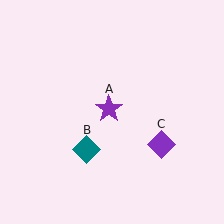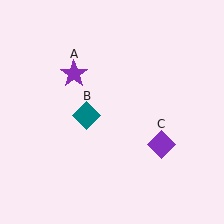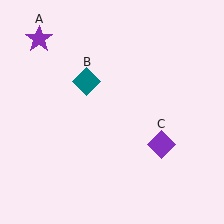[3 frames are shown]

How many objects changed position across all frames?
2 objects changed position: purple star (object A), teal diamond (object B).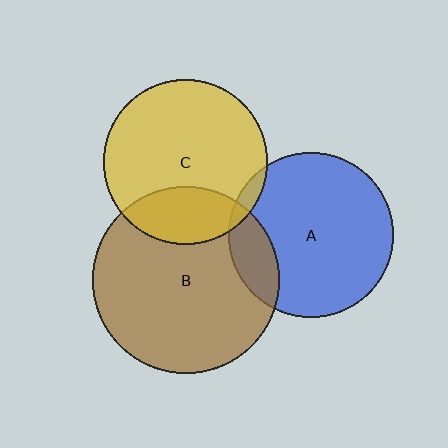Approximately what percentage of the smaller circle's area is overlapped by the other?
Approximately 25%.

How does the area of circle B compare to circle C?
Approximately 1.3 times.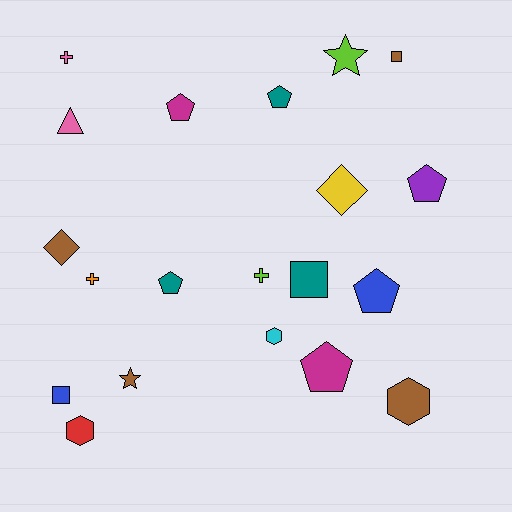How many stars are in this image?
There are 2 stars.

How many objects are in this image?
There are 20 objects.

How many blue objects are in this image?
There are 2 blue objects.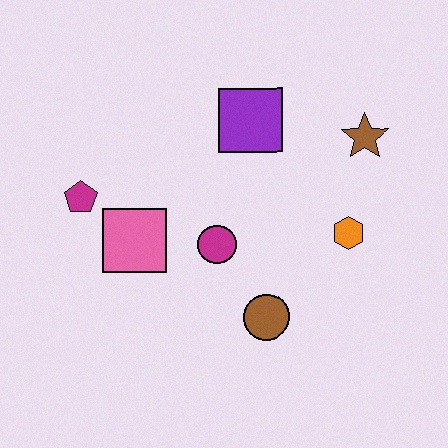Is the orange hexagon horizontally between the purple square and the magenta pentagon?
No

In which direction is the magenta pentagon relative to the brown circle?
The magenta pentagon is to the left of the brown circle.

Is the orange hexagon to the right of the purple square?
Yes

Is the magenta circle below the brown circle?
No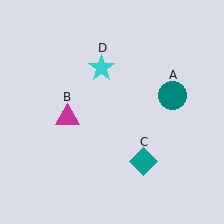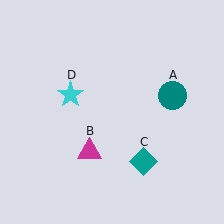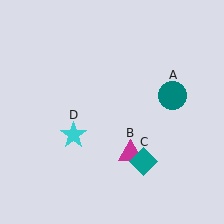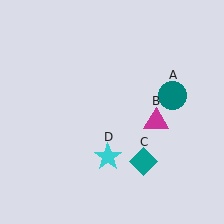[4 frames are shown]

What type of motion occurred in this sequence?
The magenta triangle (object B), cyan star (object D) rotated counterclockwise around the center of the scene.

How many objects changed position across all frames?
2 objects changed position: magenta triangle (object B), cyan star (object D).